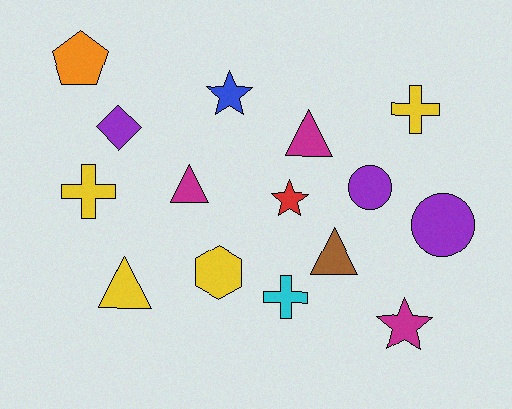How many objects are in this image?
There are 15 objects.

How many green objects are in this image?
There are no green objects.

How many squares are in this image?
There are no squares.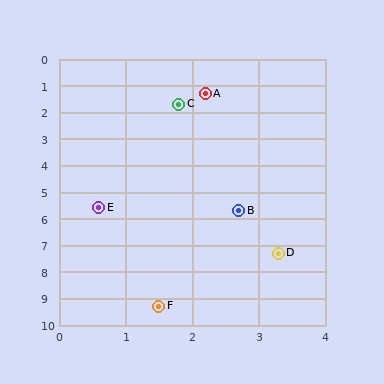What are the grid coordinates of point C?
Point C is at approximately (1.8, 1.7).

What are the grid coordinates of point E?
Point E is at approximately (0.6, 5.6).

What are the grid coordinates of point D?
Point D is at approximately (3.3, 7.3).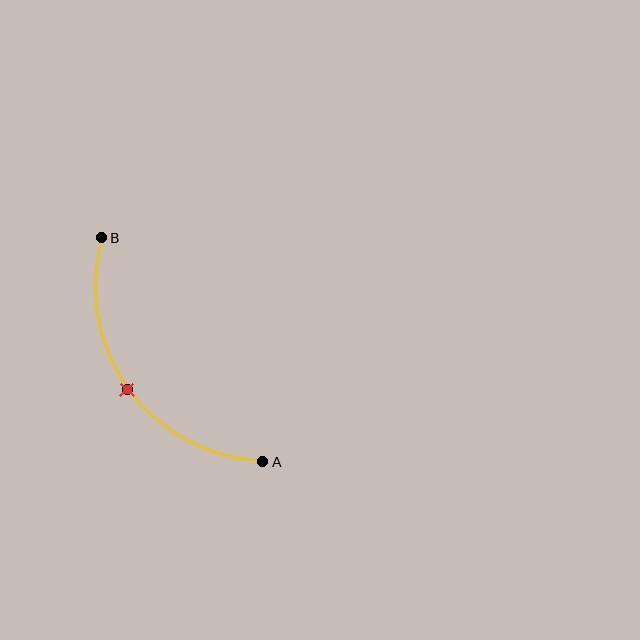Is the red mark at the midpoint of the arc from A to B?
Yes. The red mark lies on the arc at equal arc-length from both A and B — it is the arc midpoint.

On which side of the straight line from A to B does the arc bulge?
The arc bulges below and to the left of the straight line connecting A and B.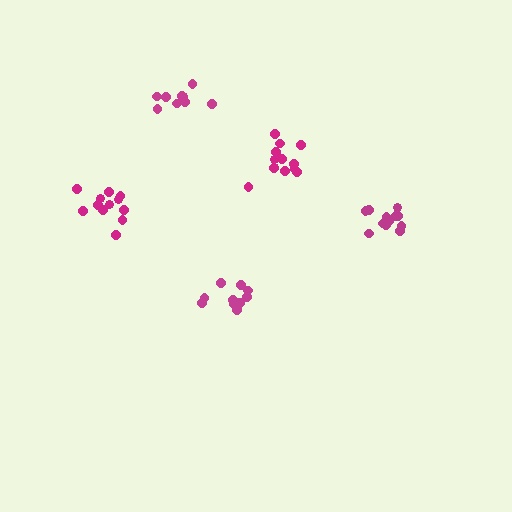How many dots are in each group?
Group 1: 13 dots, Group 2: 13 dots, Group 3: 10 dots, Group 4: 12 dots, Group 5: 9 dots (57 total).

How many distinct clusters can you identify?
There are 5 distinct clusters.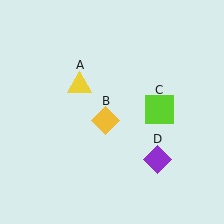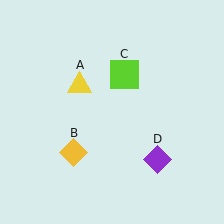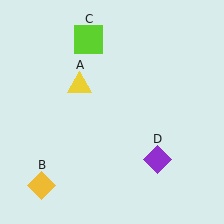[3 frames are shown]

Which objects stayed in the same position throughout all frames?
Yellow triangle (object A) and purple diamond (object D) remained stationary.